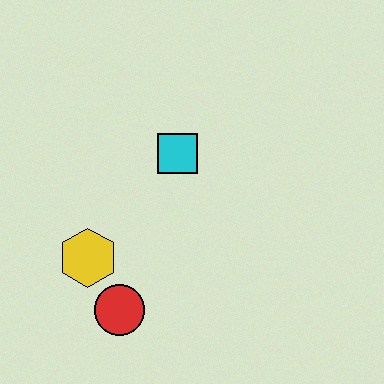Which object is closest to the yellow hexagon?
The red circle is closest to the yellow hexagon.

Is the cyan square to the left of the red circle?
No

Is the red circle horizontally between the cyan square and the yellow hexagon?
Yes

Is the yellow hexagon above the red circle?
Yes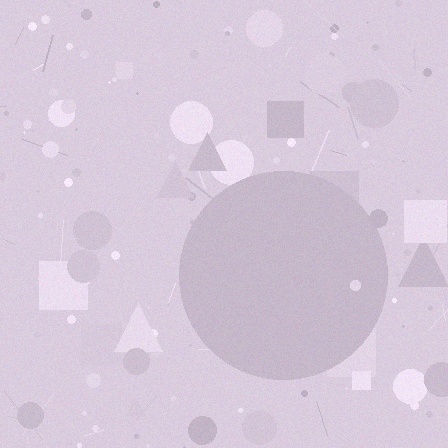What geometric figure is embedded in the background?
A circle is embedded in the background.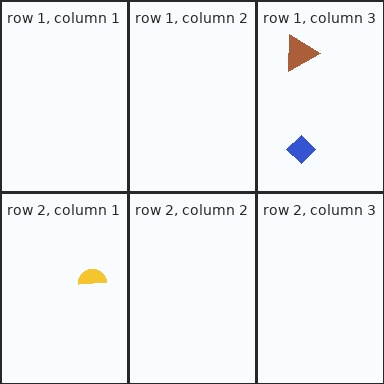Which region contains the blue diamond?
The row 1, column 3 region.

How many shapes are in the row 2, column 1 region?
1.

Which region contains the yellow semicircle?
The row 2, column 1 region.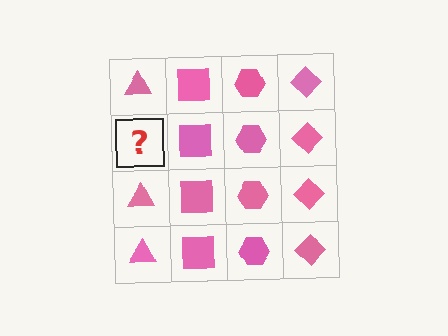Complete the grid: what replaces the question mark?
The question mark should be replaced with a pink triangle.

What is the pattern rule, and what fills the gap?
The rule is that each column has a consistent shape. The gap should be filled with a pink triangle.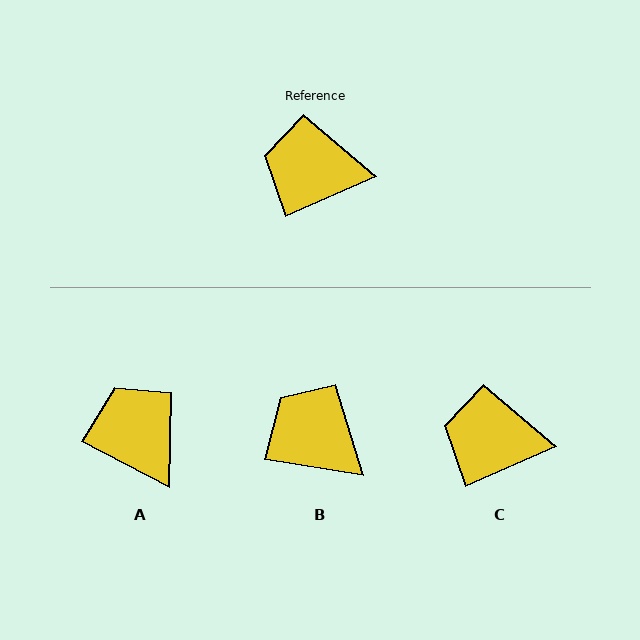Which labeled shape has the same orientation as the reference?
C.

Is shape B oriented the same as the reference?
No, it is off by about 33 degrees.